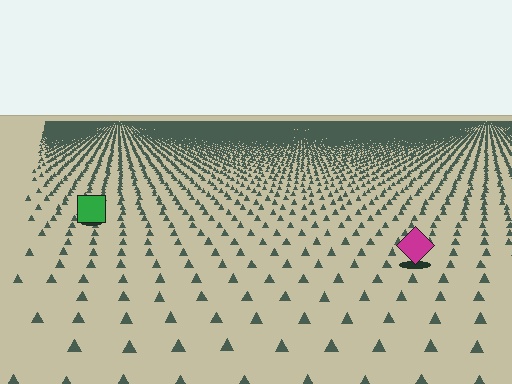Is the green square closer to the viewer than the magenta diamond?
No. The magenta diamond is closer — you can tell from the texture gradient: the ground texture is coarser near it.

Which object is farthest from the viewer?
The green square is farthest from the viewer. It appears smaller and the ground texture around it is denser.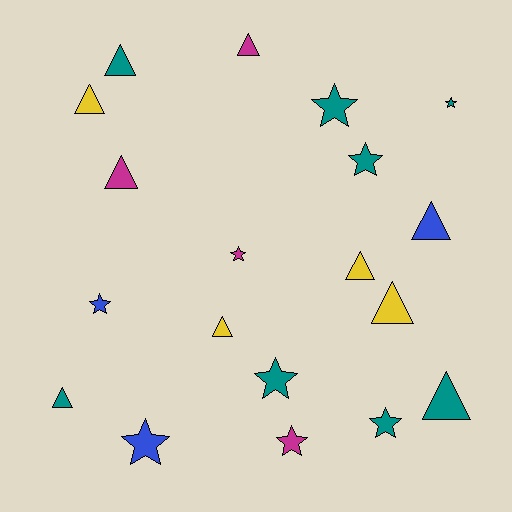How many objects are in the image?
There are 19 objects.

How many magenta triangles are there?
There are 2 magenta triangles.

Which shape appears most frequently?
Triangle, with 10 objects.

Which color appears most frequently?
Teal, with 8 objects.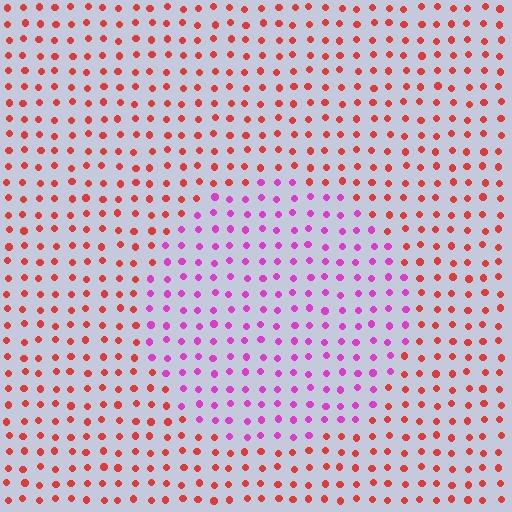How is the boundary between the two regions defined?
The boundary is defined purely by a slight shift in hue (about 53 degrees). Spacing, size, and orientation are identical on both sides.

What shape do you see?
I see a circle.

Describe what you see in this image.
The image is filled with small red elements in a uniform arrangement. A circle-shaped region is visible where the elements are tinted to a slightly different hue, forming a subtle color boundary.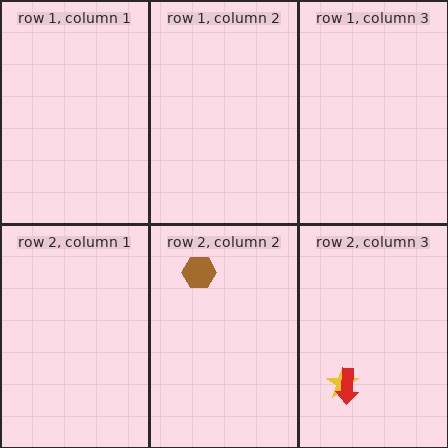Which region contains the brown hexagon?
The row 2, column 2 region.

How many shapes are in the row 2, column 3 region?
2.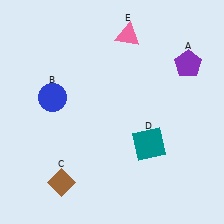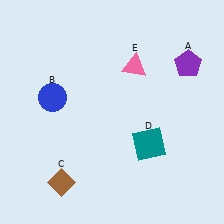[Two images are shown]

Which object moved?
The pink triangle (E) moved down.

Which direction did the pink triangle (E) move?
The pink triangle (E) moved down.